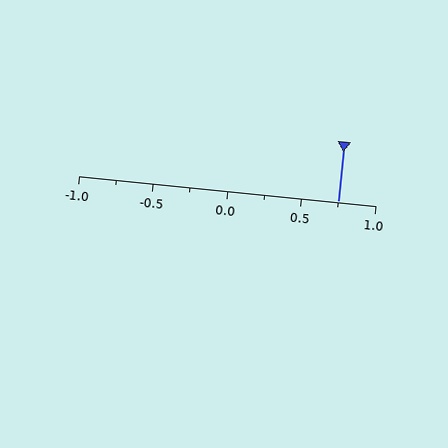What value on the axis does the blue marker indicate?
The marker indicates approximately 0.75.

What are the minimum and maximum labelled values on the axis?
The axis runs from -1.0 to 1.0.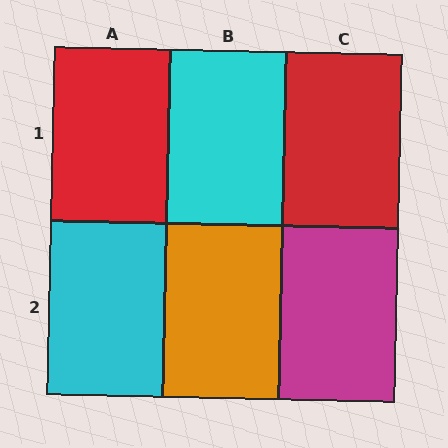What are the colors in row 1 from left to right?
Red, cyan, red.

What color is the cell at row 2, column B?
Orange.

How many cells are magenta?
1 cell is magenta.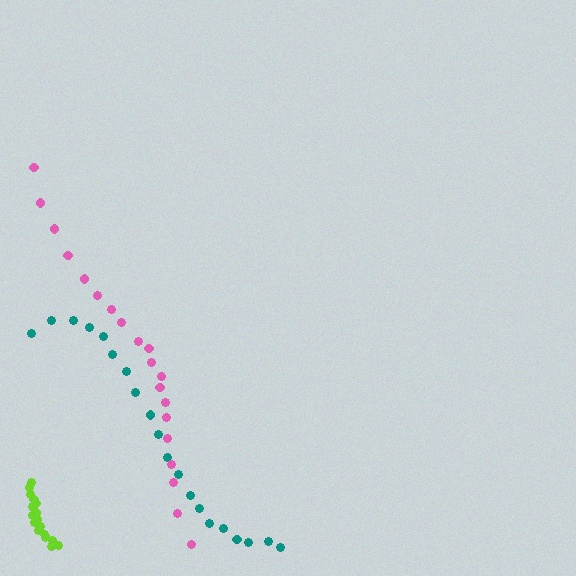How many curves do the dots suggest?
There are 3 distinct paths.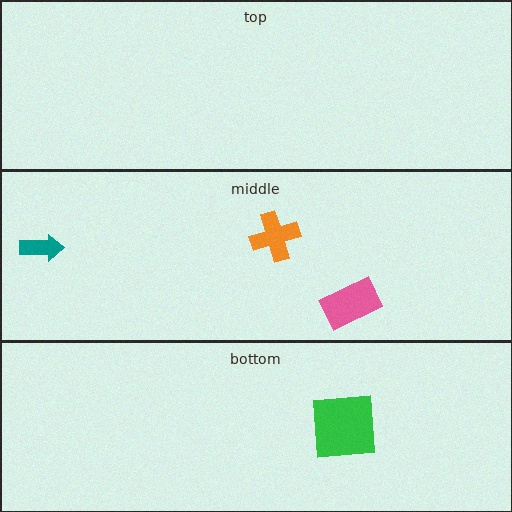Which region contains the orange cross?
The middle region.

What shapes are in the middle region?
The orange cross, the pink rectangle, the teal arrow.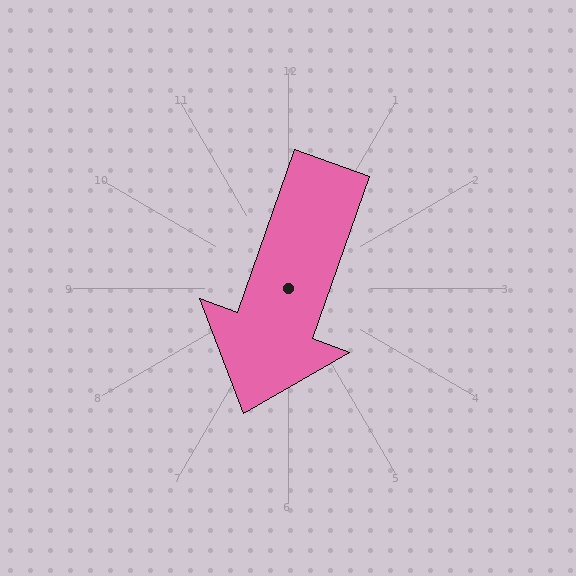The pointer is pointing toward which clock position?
Roughly 7 o'clock.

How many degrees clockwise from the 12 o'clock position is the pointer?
Approximately 200 degrees.